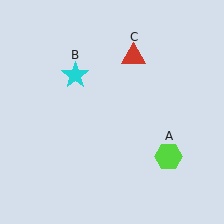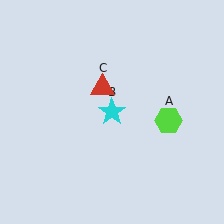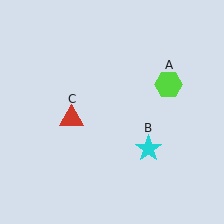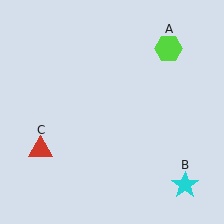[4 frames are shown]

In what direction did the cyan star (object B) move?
The cyan star (object B) moved down and to the right.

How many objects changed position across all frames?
3 objects changed position: lime hexagon (object A), cyan star (object B), red triangle (object C).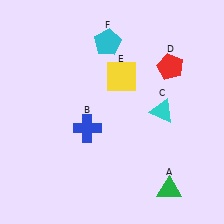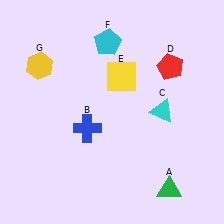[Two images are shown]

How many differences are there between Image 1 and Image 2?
There is 1 difference between the two images.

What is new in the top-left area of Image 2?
A yellow hexagon (G) was added in the top-left area of Image 2.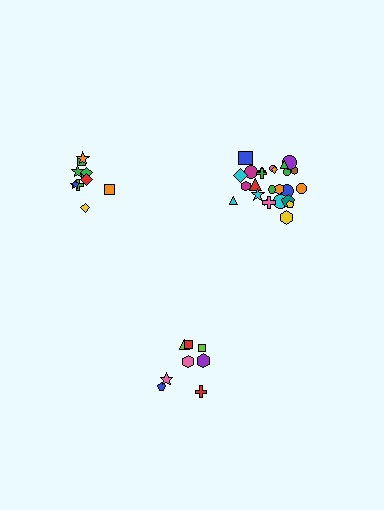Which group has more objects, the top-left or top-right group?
The top-right group.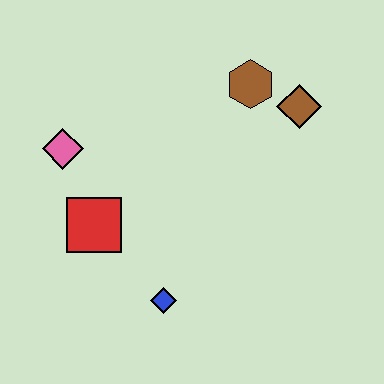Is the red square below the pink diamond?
Yes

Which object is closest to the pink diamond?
The red square is closest to the pink diamond.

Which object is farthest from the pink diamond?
The brown diamond is farthest from the pink diamond.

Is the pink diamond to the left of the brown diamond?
Yes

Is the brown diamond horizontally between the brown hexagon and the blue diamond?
No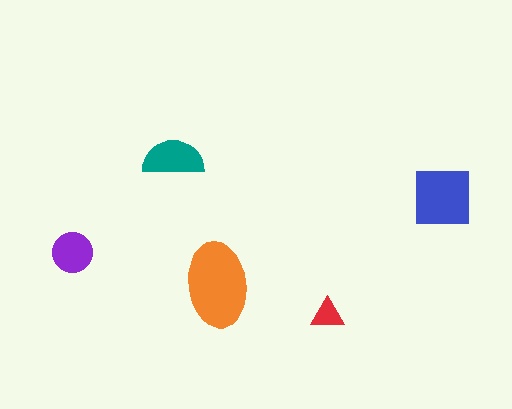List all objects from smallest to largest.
The red triangle, the purple circle, the teal semicircle, the blue square, the orange ellipse.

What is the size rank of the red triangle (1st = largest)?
5th.